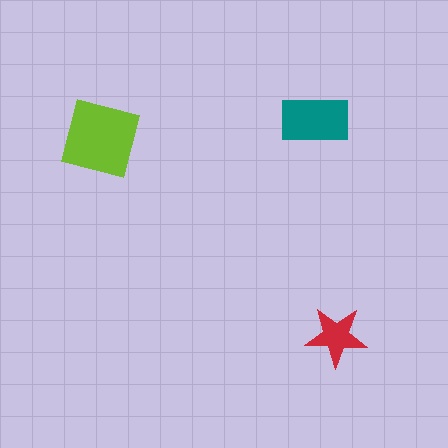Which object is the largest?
The lime square.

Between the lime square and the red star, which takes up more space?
The lime square.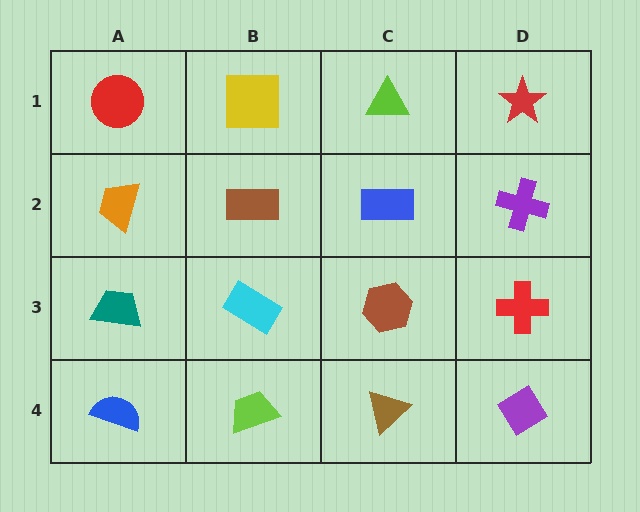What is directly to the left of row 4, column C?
A lime trapezoid.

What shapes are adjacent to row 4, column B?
A cyan rectangle (row 3, column B), a blue semicircle (row 4, column A), a brown triangle (row 4, column C).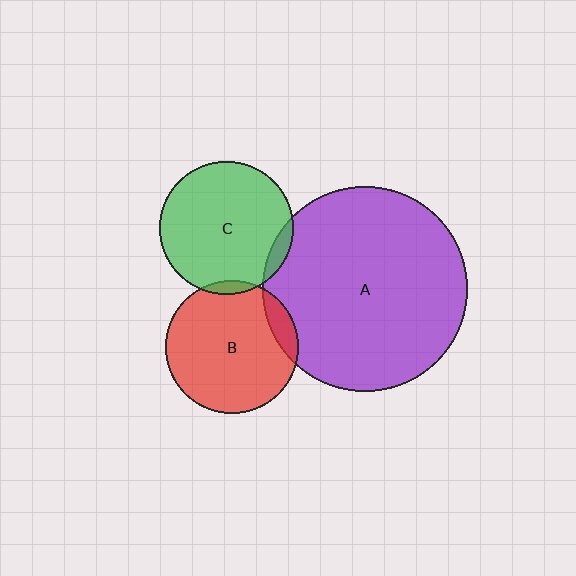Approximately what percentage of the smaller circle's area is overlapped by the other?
Approximately 5%.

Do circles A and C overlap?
Yes.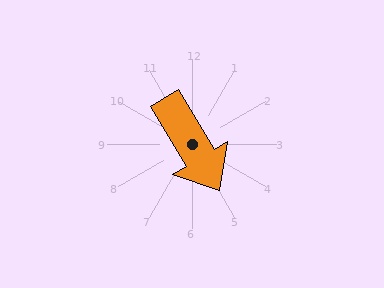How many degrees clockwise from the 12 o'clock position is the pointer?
Approximately 149 degrees.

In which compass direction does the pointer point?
Southeast.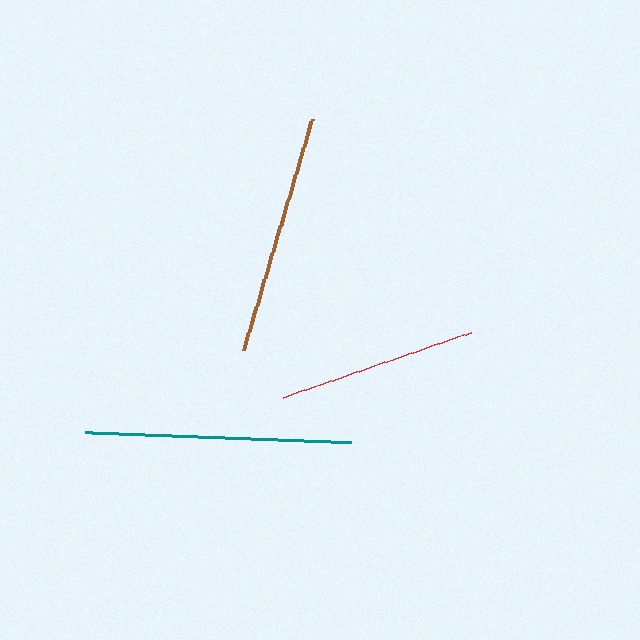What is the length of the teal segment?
The teal segment is approximately 266 pixels long.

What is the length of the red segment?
The red segment is approximately 199 pixels long.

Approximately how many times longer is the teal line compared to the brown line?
The teal line is approximately 1.1 times the length of the brown line.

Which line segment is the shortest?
The red line is the shortest at approximately 199 pixels.